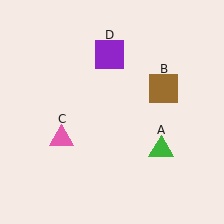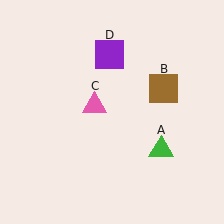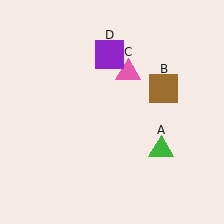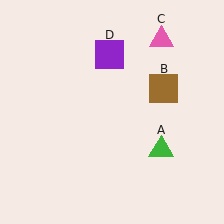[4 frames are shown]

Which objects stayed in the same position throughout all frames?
Green triangle (object A) and brown square (object B) and purple square (object D) remained stationary.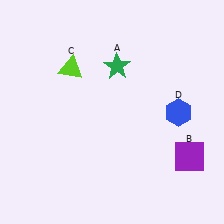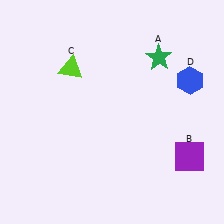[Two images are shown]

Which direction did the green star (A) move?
The green star (A) moved right.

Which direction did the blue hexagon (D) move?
The blue hexagon (D) moved up.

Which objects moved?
The objects that moved are: the green star (A), the blue hexagon (D).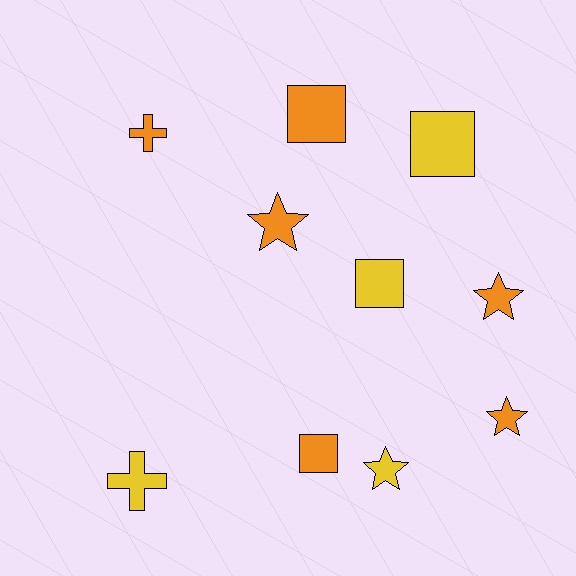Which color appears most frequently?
Orange, with 6 objects.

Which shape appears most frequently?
Square, with 4 objects.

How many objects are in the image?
There are 10 objects.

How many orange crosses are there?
There is 1 orange cross.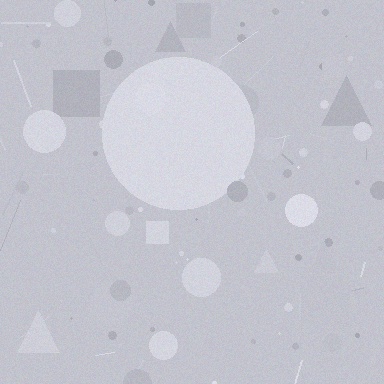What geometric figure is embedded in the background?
A circle is embedded in the background.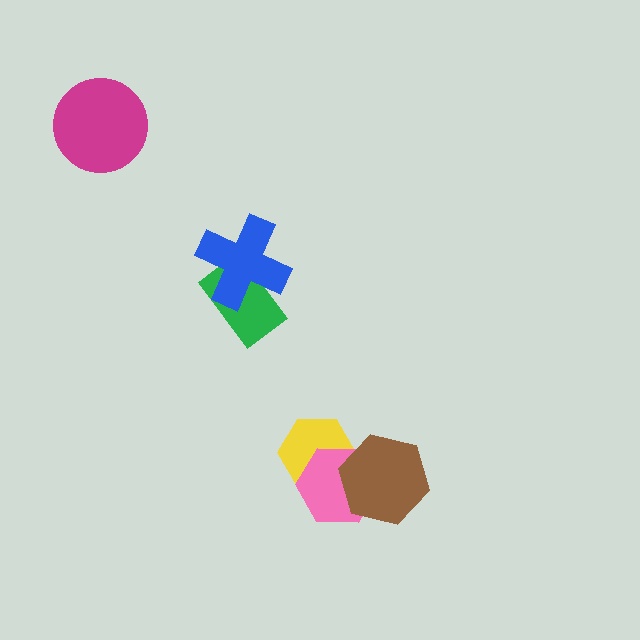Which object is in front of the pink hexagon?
The brown hexagon is in front of the pink hexagon.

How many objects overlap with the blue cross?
1 object overlaps with the blue cross.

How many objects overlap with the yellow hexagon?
2 objects overlap with the yellow hexagon.